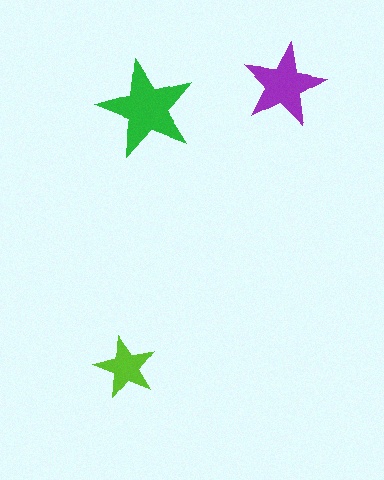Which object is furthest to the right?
The purple star is rightmost.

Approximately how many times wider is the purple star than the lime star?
About 1.5 times wider.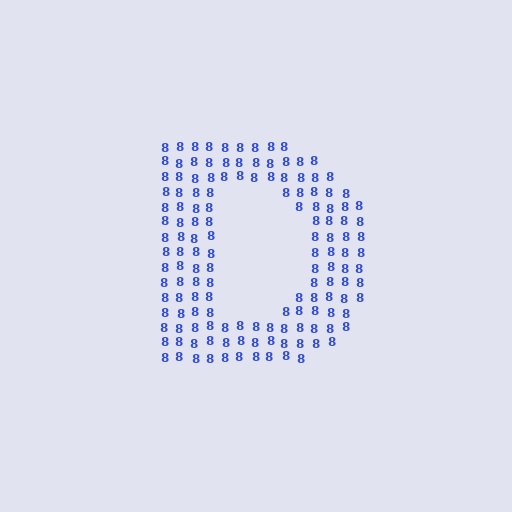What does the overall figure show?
The overall figure shows the letter D.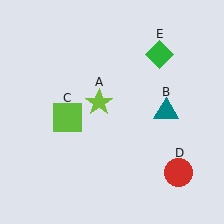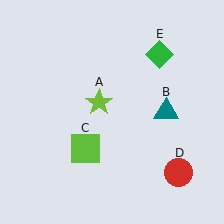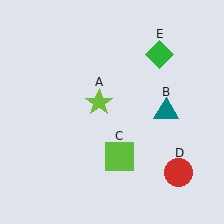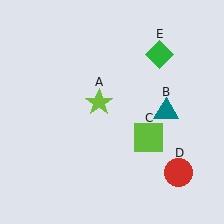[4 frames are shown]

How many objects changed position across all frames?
1 object changed position: lime square (object C).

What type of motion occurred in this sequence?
The lime square (object C) rotated counterclockwise around the center of the scene.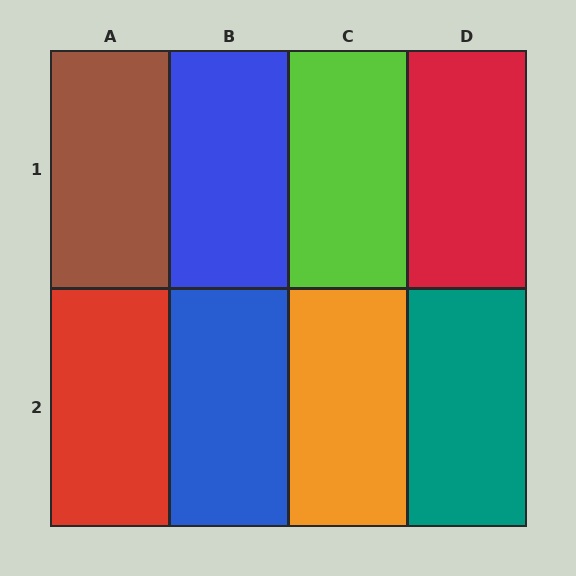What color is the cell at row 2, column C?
Orange.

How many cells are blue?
2 cells are blue.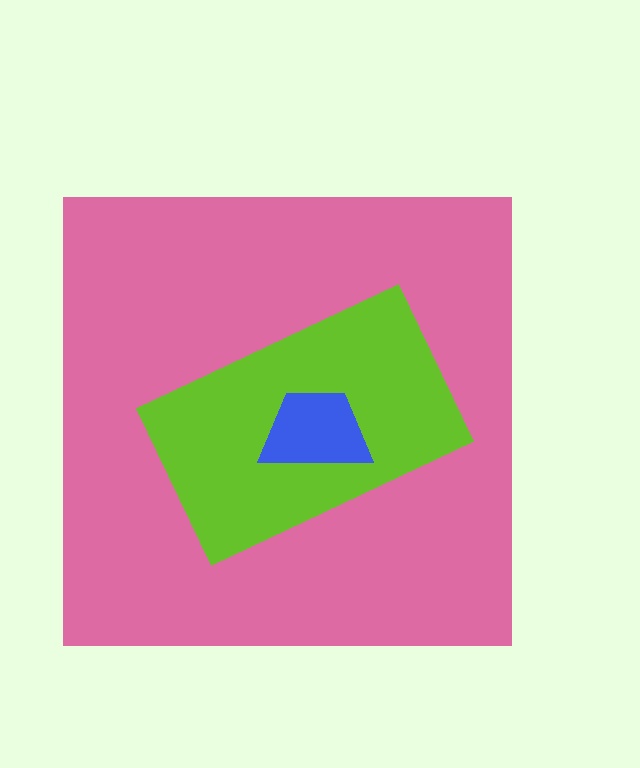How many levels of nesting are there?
3.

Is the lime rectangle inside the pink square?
Yes.